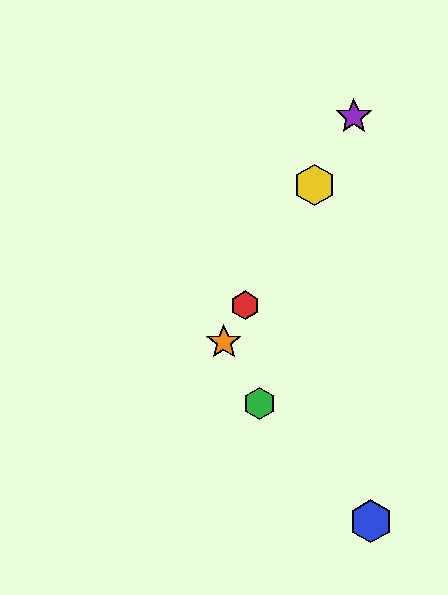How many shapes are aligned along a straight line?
4 shapes (the red hexagon, the yellow hexagon, the purple star, the orange star) are aligned along a straight line.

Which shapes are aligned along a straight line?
The red hexagon, the yellow hexagon, the purple star, the orange star are aligned along a straight line.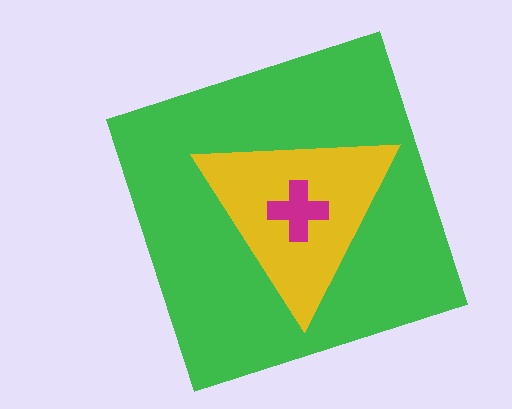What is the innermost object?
The magenta cross.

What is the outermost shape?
The green square.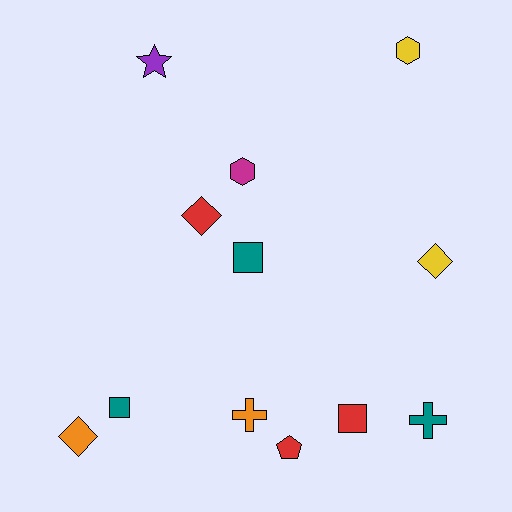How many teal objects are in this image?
There are 3 teal objects.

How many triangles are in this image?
There are no triangles.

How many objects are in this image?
There are 12 objects.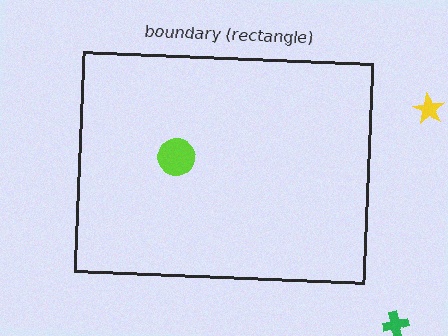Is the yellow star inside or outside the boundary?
Outside.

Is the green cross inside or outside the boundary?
Outside.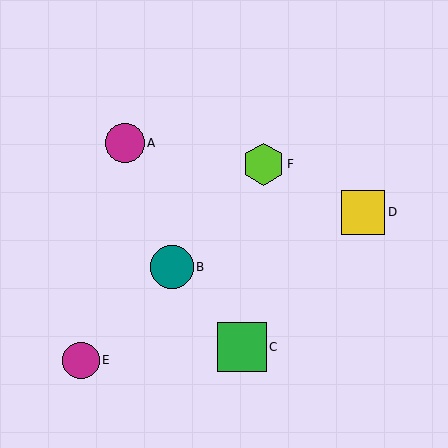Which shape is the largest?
The green square (labeled C) is the largest.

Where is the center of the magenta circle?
The center of the magenta circle is at (81, 360).